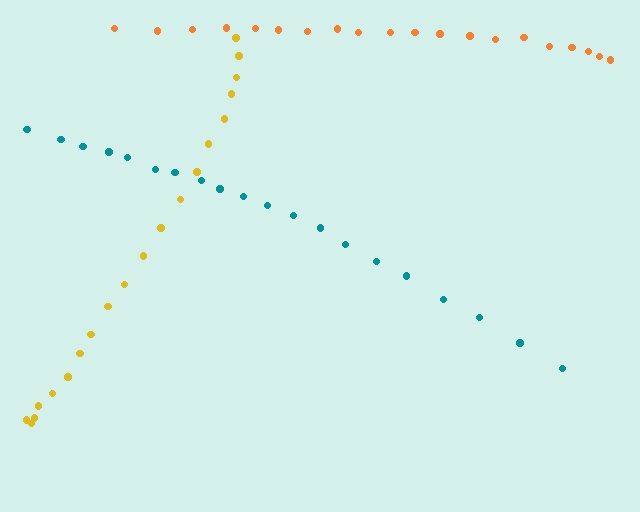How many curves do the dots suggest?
There are 3 distinct paths.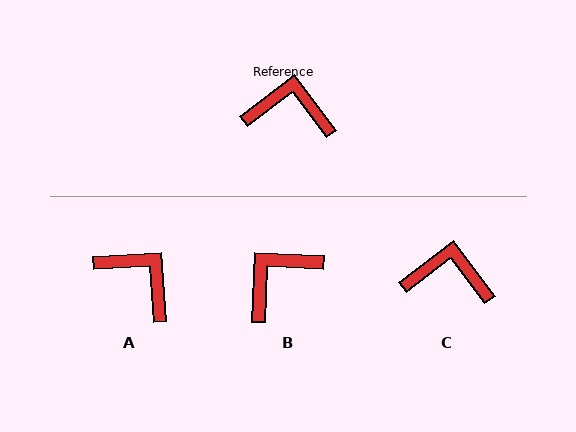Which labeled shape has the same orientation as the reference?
C.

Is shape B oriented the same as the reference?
No, it is off by about 51 degrees.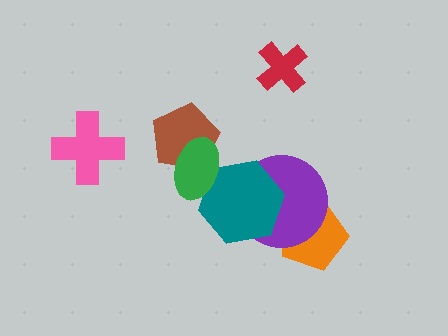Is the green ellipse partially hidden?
No, no other shape covers it.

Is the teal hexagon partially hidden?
Yes, it is partially covered by another shape.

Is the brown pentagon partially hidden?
Yes, it is partially covered by another shape.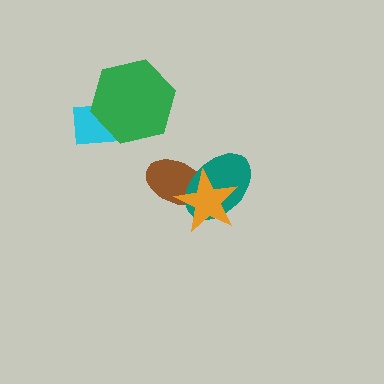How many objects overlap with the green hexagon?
1 object overlaps with the green hexagon.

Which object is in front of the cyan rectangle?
The green hexagon is in front of the cyan rectangle.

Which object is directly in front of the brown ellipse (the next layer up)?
The teal ellipse is directly in front of the brown ellipse.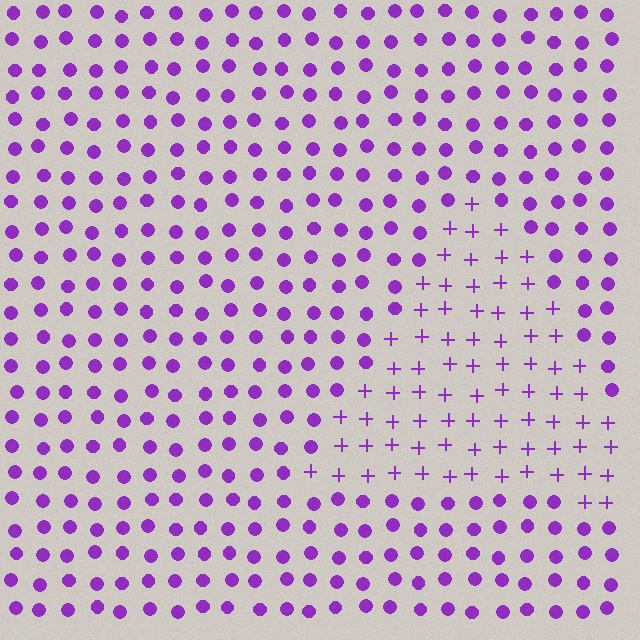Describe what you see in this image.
The image is filled with small purple elements arranged in a uniform grid. A triangle-shaped region contains plus signs, while the surrounding area contains circles. The boundary is defined purely by the change in element shape.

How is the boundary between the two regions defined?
The boundary is defined by a change in element shape: plus signs inside vs. circles outside. All elements share the same color and spacing.